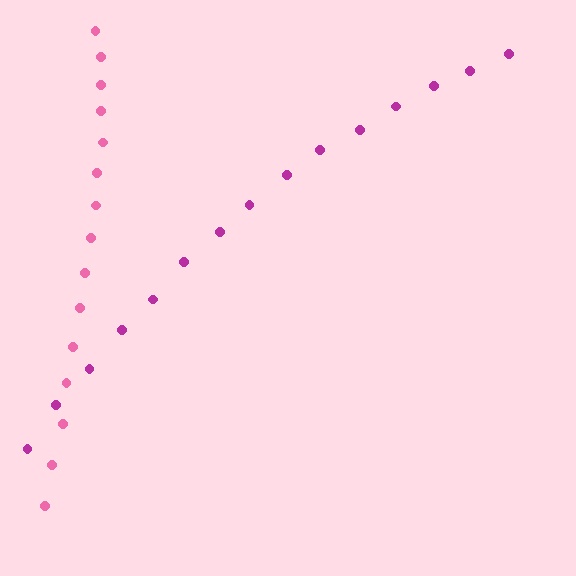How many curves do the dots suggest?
There are 2 distinct paths.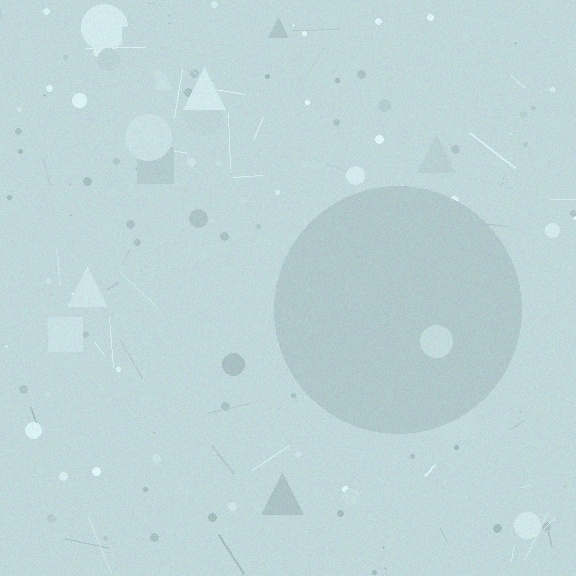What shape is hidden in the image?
A circle is hidden in the image.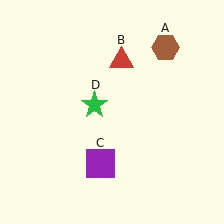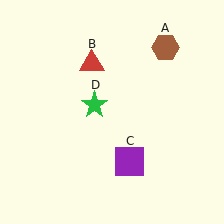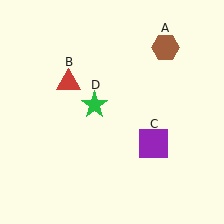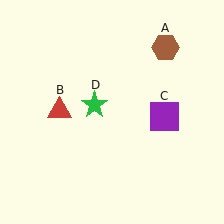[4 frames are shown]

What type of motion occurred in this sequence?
The red triangle (object B), purple square (object C) rotated counterclockwise around the center of the scene.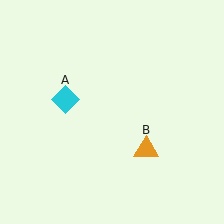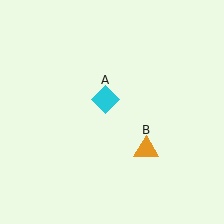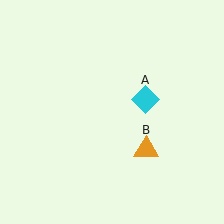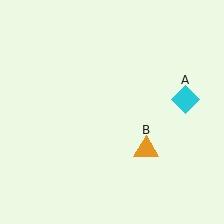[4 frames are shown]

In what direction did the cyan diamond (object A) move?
The cyan diamond (object A) moved right.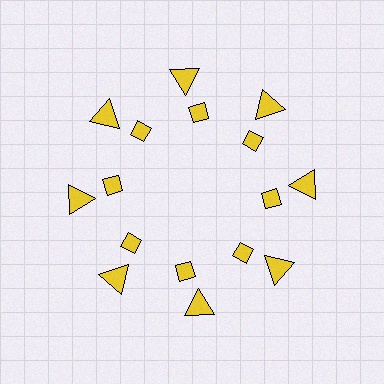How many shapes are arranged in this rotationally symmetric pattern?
There are 16 shapes, arranged in 8 groups of 2.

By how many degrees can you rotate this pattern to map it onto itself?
The pattern maps onto itself every 45 degrees of rotation.